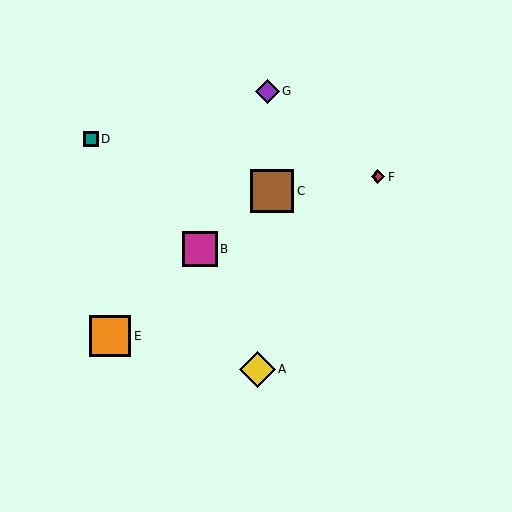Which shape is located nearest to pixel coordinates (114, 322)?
The orange square (labeled E) at (110, 336) is nearest to that location.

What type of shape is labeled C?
Shape C is a brown square.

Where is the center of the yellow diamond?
The center of the yellow diamond is at (257, 369).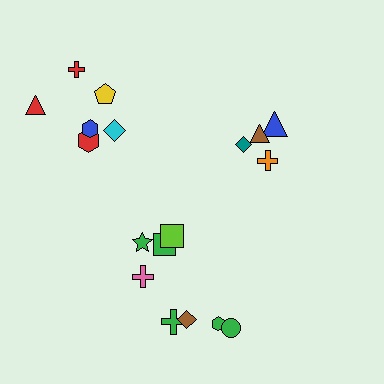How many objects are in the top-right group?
There are 4 objects.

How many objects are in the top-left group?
There are 6 objects.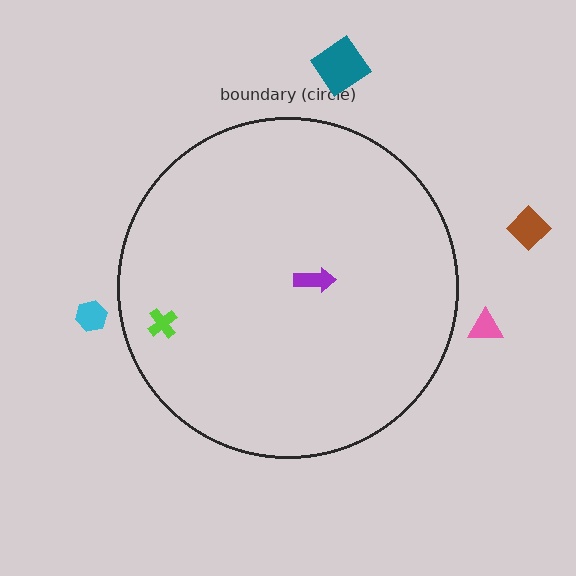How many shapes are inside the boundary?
2 inside, 4 outside.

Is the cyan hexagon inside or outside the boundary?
Outside.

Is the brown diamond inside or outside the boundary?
Outside.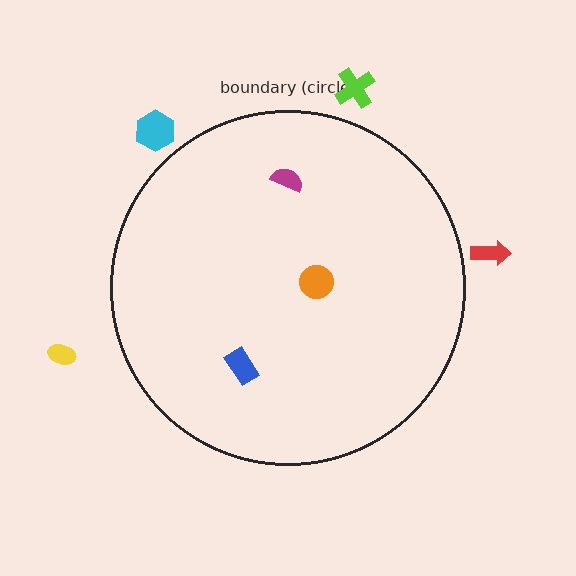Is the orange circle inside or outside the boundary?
Inside.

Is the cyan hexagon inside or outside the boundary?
Outside.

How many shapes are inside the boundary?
3 inside, 4 outside.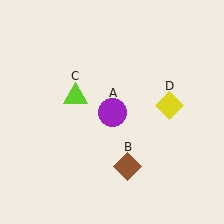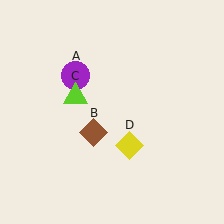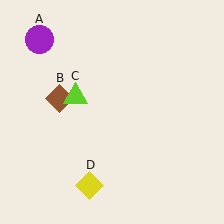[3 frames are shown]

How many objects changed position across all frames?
3 objects changed position: purple circle (object A), brown diamond (object B), yellow diamond (object D).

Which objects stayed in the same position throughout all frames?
Lime triangle (object C) remained stationary.